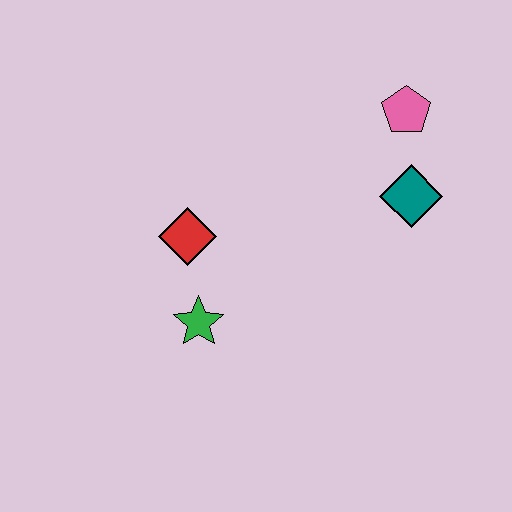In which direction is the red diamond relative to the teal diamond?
The red diamond is to the left of the teal diamond.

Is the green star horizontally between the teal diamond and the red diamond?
Yes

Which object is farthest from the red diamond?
The pink pentagon is farthest from the red diamond.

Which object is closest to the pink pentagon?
The teal diamond is closest to the pink pentagon.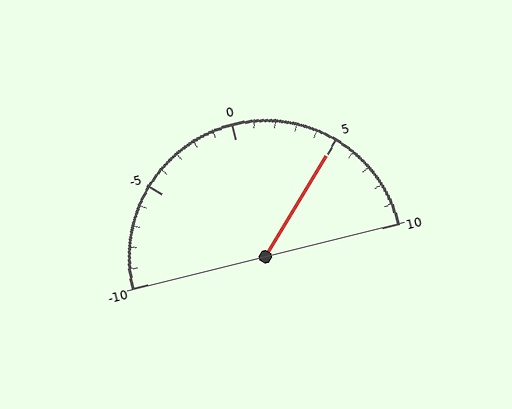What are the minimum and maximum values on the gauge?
The gauge ranges from -10 to 10.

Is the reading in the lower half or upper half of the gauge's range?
The reading is in the upper half of the range (-10 to 10).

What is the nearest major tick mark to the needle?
The nearest major tick mark is 5.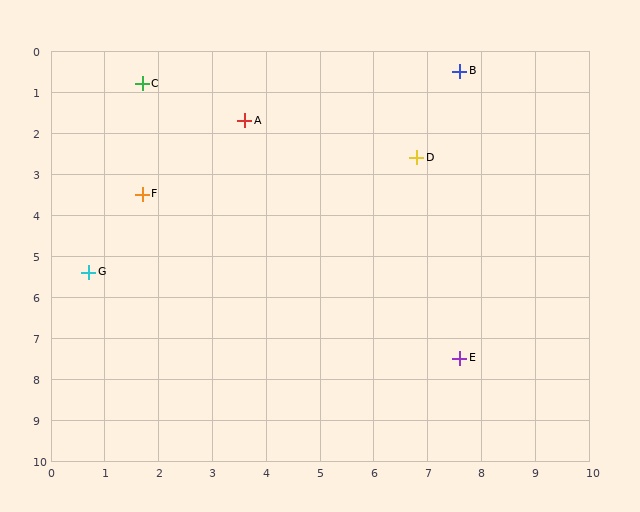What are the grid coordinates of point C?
Point C is at approximately (1.7, 0.8).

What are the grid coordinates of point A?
Point A is at approximately (3.6, 1.7).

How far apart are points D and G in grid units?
Points D and G are about 6.7 grid units apart.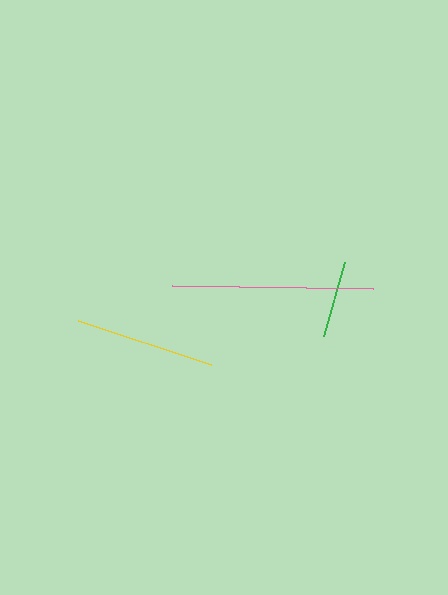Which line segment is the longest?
The pink line is the longest at approximately 201 pixels.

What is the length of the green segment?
The green segment is approximately 77 pixels long.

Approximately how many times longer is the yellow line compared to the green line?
The yellow line is approximately 1.8 times the length of the green line.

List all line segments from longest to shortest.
From longest to shortest: pink, yellow, green.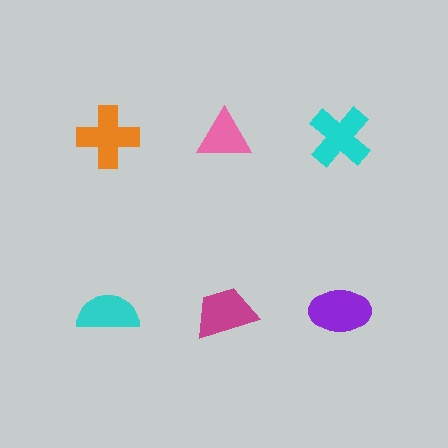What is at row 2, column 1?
A cyan semicircle.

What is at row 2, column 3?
A purple ellipse.